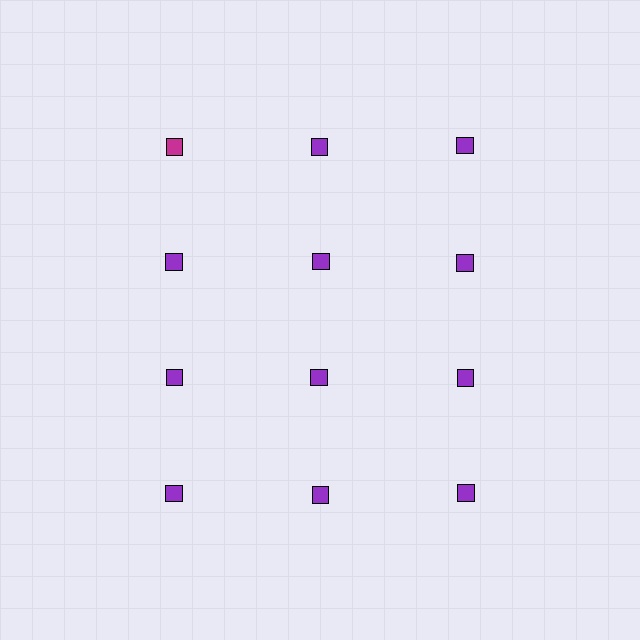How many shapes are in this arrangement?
There are 12 shapes arranged in a grid pattern.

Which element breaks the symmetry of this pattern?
The magenta square in the top row, leftmost column breaks the symmetry. All other shapes are purple squares.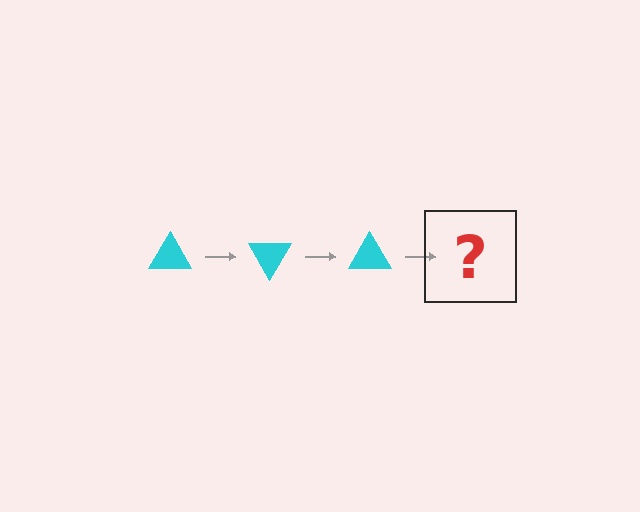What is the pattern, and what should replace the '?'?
The pattern is that the triangle rotates 60 degrees each step. The '?' should be a cyan triangle rotated 180 degrees.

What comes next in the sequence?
The next element should be a cyan triangle rotated 180 degrees.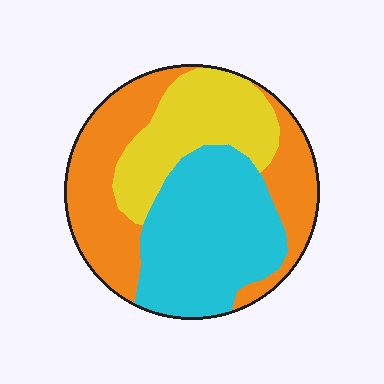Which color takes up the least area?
Yellow, at roughly 25%.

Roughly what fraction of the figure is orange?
Orange takes up about three eighths (3/8) of the figure.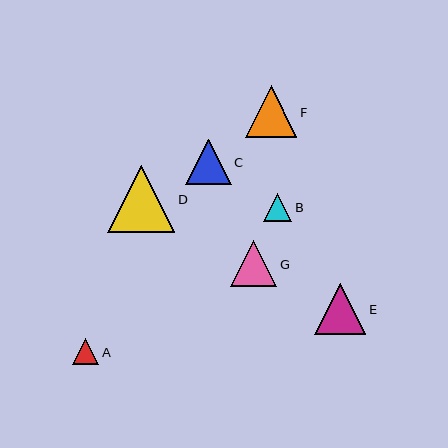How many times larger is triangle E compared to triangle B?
Triangle E is approximately 1.8 times the size of triangle B.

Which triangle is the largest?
Triangle D is the largest with a size of approximately 67 pixels.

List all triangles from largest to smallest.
From largest to smallest: D, F, E, G, C, B, A.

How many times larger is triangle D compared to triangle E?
Triangle D is approximately 1.3 times the size of triangle E.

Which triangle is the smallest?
Triangle A is the smallest with a size of approximately 26 pixels.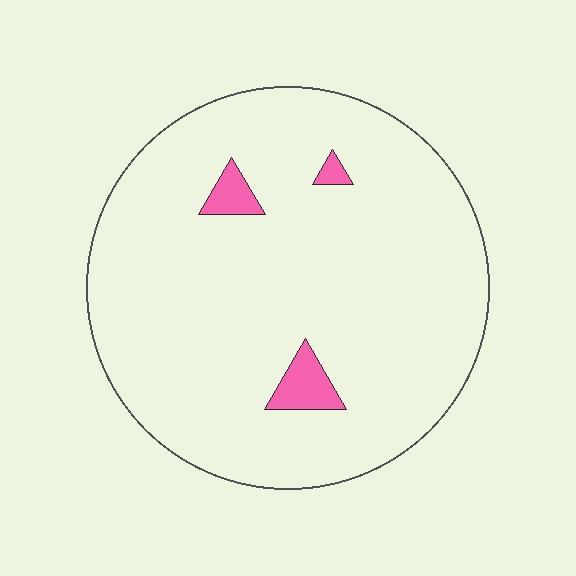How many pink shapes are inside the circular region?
3.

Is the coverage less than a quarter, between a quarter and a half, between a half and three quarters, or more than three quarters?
Less than a quarter.